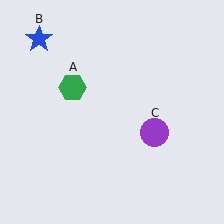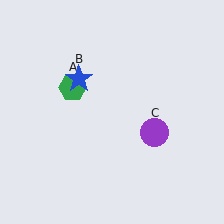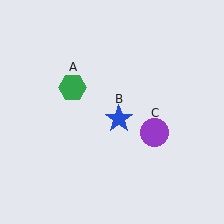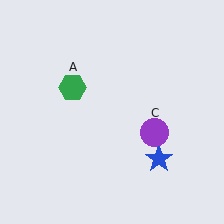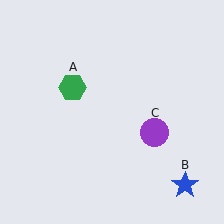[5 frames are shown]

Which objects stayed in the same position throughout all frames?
Green hexagon (object A) and purple circle (object C) remained stationary.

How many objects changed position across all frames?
1 object changed position: blue star (object B).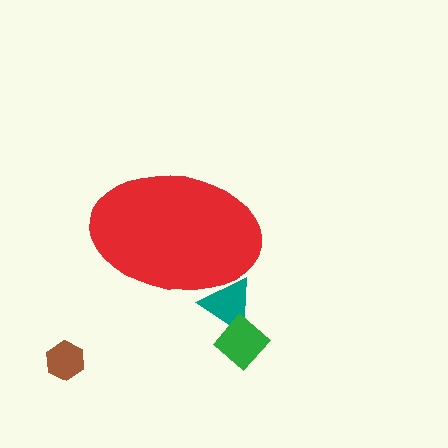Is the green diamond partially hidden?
No, the green diamond is fully visible.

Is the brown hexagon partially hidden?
No, the brown hexagon is fully visible.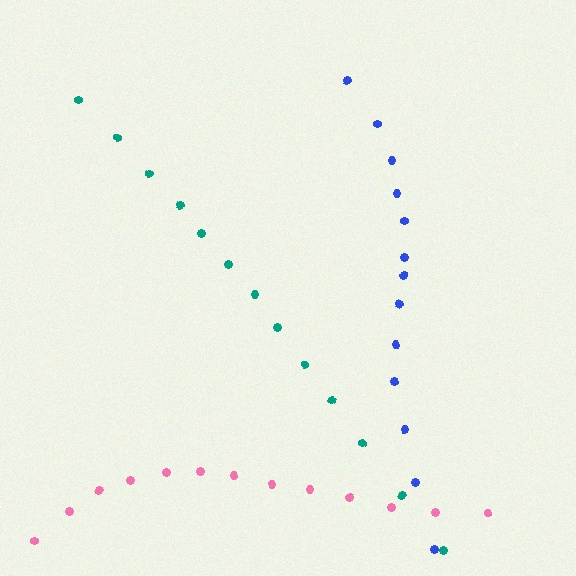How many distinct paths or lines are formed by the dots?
There are 3 distinct paths.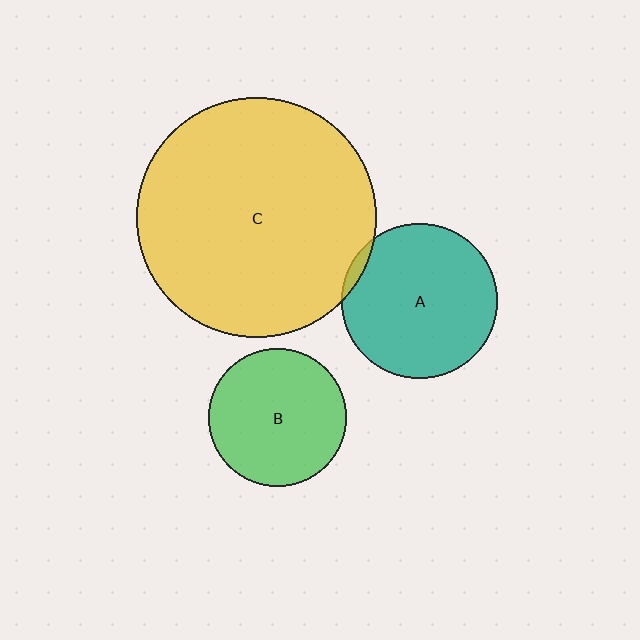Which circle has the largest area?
Circle C (yellow).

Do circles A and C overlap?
Yes.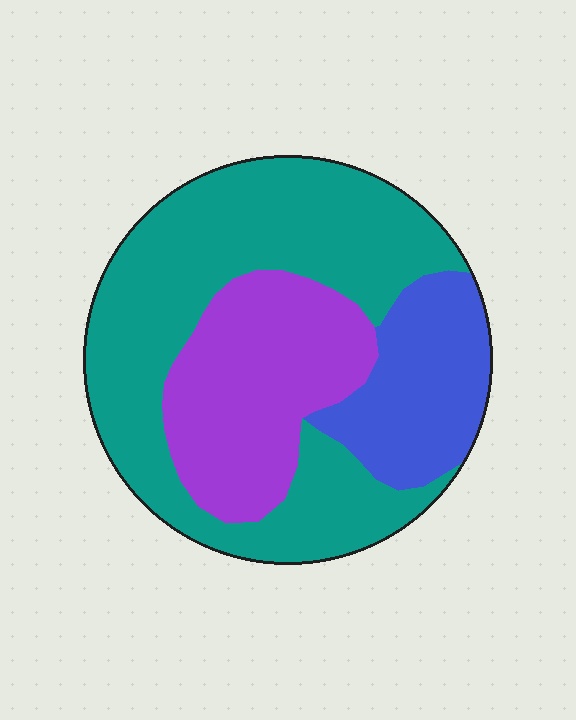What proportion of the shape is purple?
Purple takes up between a quarter and a half of the shape.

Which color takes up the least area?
Blue, at roughly 20%.